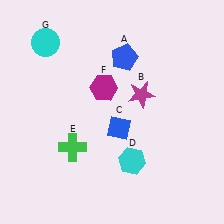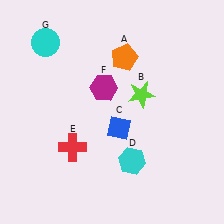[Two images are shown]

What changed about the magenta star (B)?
In Image 1, B is magenta. In Image 2, it changed to lime.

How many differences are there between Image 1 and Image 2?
There are 3 differences between the two images.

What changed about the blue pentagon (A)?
In Image 1, A is blue. In Image 2, it changed to orange.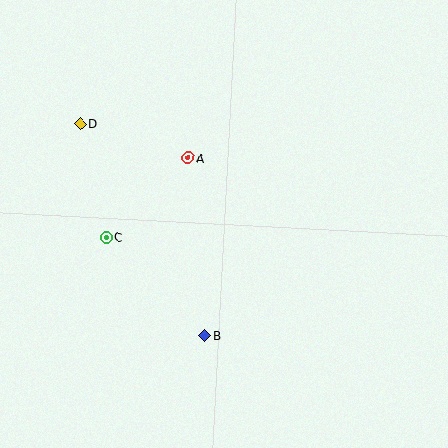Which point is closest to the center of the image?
Point A at (188, 158) is closest to the center.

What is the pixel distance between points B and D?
The distance between B and D is 246 pixels.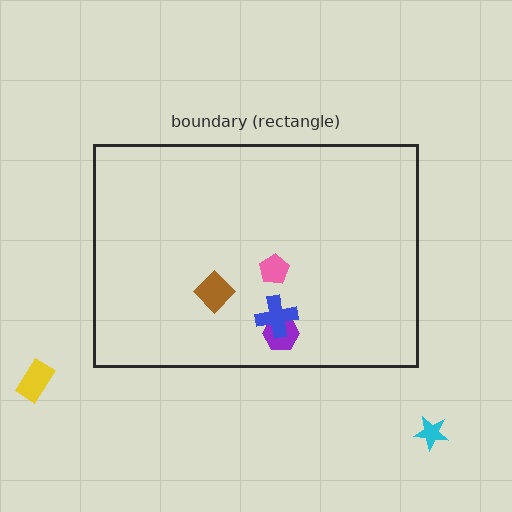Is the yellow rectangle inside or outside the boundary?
Outside.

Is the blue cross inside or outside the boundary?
Inside.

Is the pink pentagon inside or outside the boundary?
Inside.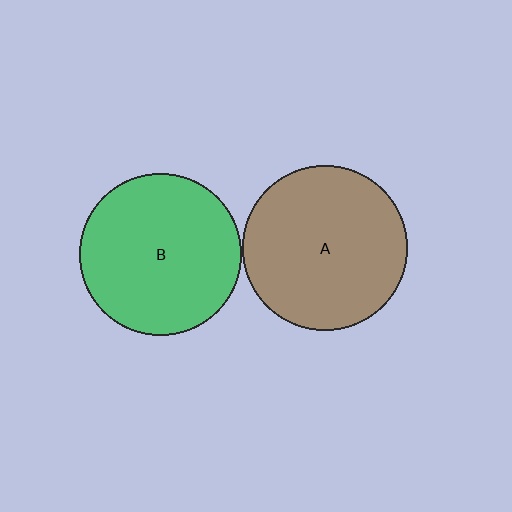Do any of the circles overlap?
No, none of the circles overlap.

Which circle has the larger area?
Circle A (brown).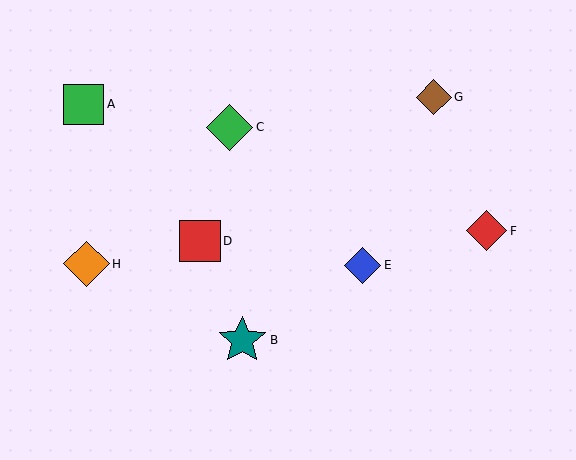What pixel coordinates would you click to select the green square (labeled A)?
Click at (84, 104) to select the green square A.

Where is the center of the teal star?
The center of the teal star is at (242, 340).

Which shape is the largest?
The teal star (labeled B) is the largest.